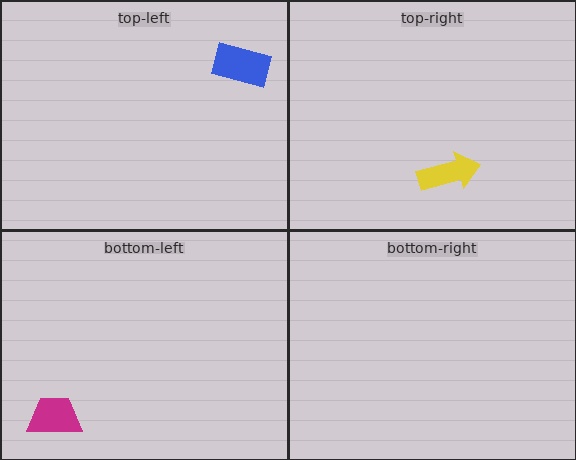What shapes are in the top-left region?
The blue rectangle.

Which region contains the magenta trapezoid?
The bottom-left region.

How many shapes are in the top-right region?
1.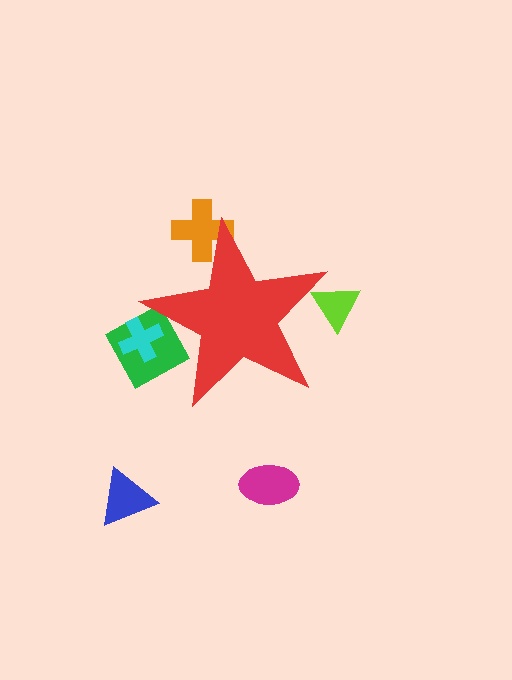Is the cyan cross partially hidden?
Yes, the cyan cross is partially hidden behind the red star.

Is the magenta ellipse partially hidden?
No, the magenta ellipse is fully visible.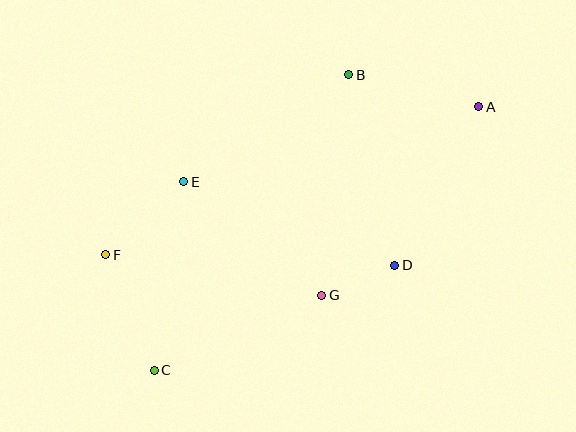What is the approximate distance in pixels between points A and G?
The distance between A and G is approximately 246 pixels.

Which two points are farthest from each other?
Points A and C are farthest from each other.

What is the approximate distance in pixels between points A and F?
The distance between A and F is approximately 402 pixels.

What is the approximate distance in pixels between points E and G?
The distance between E and G is approximately 179 pixels.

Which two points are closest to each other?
Points D and G are closest to each other.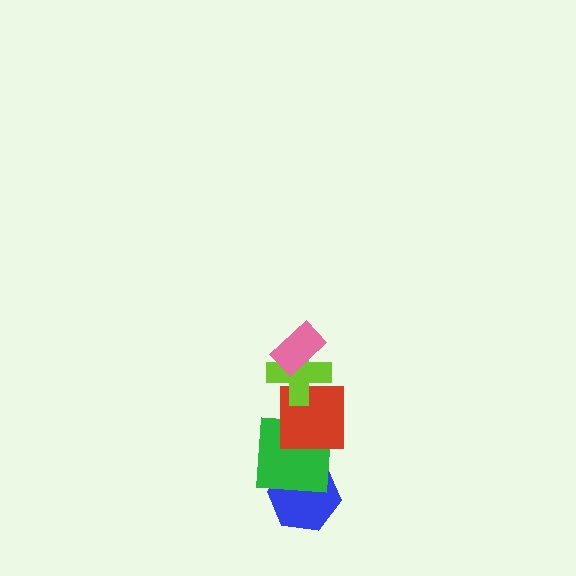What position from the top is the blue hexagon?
The blue hexagon is 5th from the top.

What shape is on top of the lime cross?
The pink rectangle is on top of the lime cross.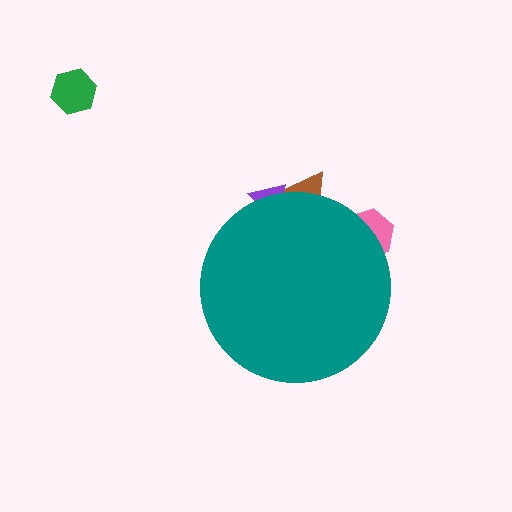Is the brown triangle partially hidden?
Yes, the brown triangle is partially hidden behind the teal circle.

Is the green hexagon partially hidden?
No, the green hexagon is fully visible.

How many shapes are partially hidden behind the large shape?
3 shapes are partially hidden.